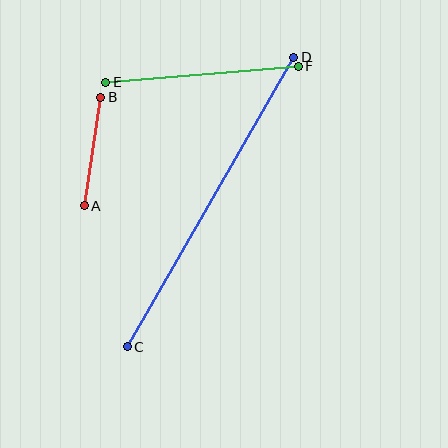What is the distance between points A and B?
The distance is approximately 110 pixels.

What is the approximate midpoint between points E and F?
The midpoint is at approximately (202, 74) pixels.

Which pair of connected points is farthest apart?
Points C and D are farthest apart.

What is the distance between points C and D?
The distance is approximately 334 pixels.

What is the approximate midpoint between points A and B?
The midpoint is at approximately (92, 151) pixels.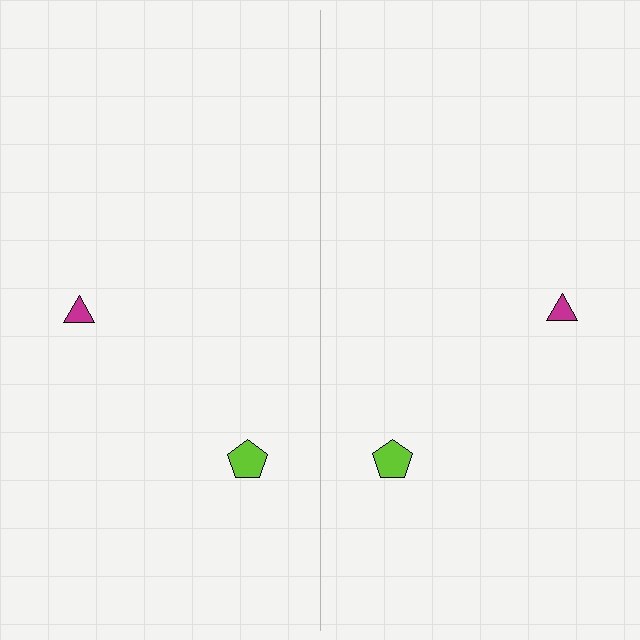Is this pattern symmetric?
Yes, this pattern has bilateral (reflection) symmetry.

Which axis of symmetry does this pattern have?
The pattern has a vertical axis of symmetry running through the center of the image.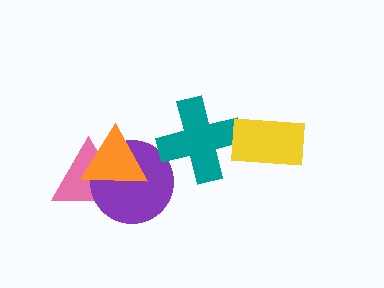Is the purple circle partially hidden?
Yes, it is partially covered by another shape.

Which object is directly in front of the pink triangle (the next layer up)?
The purple circle is directly in front of the pink triangle.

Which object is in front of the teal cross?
The yellow rectangle is in front of the teal cross.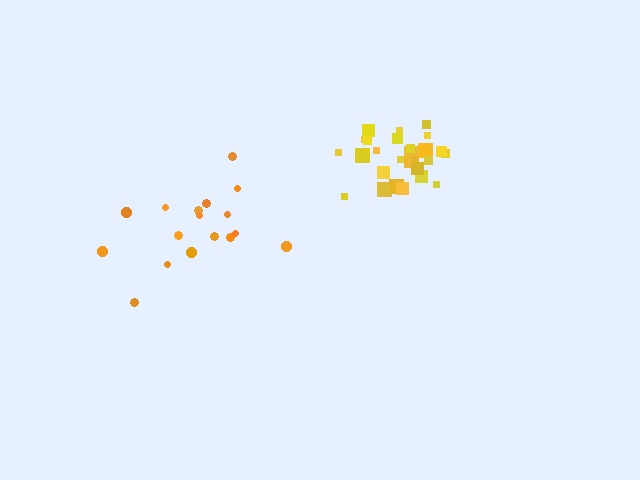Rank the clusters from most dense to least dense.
yellow, orange.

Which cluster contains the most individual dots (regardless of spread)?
Yellow (27).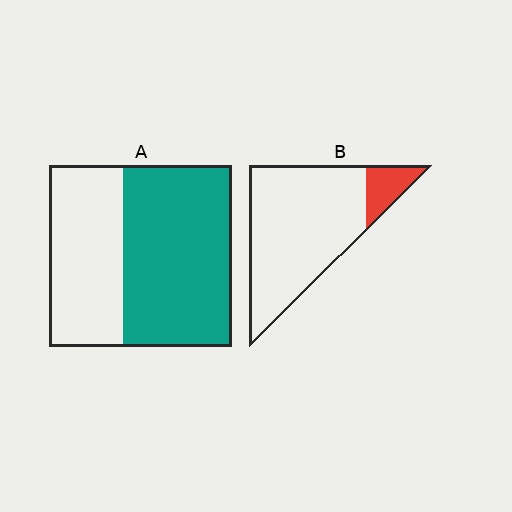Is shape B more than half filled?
No.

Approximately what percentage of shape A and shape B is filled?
A is approximately 60% and B is approximately 15%.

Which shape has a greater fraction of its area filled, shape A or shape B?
Shape A.